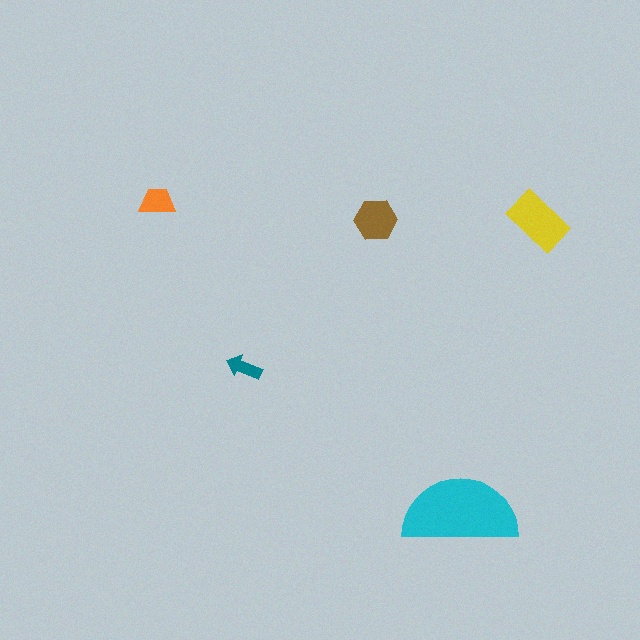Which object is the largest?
The cyan semicircle.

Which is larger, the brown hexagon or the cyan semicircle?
The cyan semicircle.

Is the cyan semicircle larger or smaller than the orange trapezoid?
Larger.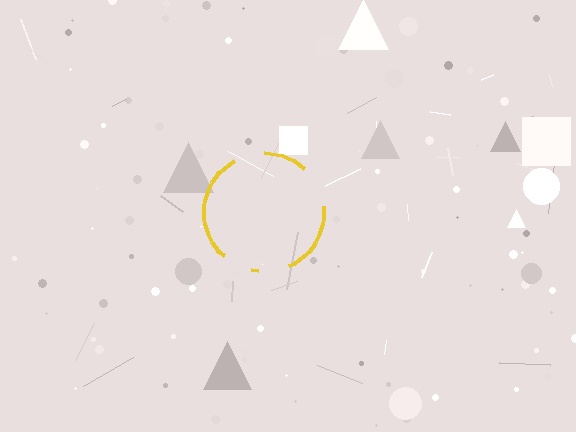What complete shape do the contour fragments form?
The contour fragments form a circle.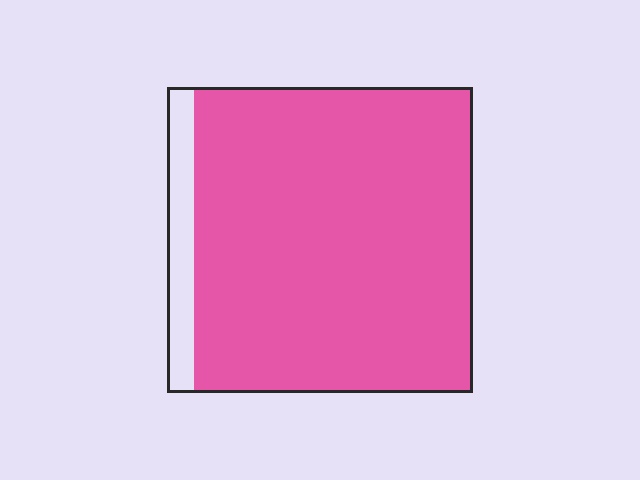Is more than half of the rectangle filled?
Yes.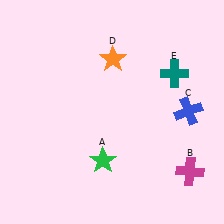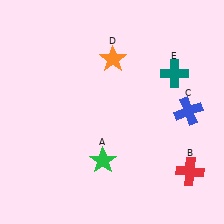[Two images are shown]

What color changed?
The cross (B) changed from magenta in Image 1 to red in Image 2.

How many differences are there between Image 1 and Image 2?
There is 1 difference between the two images.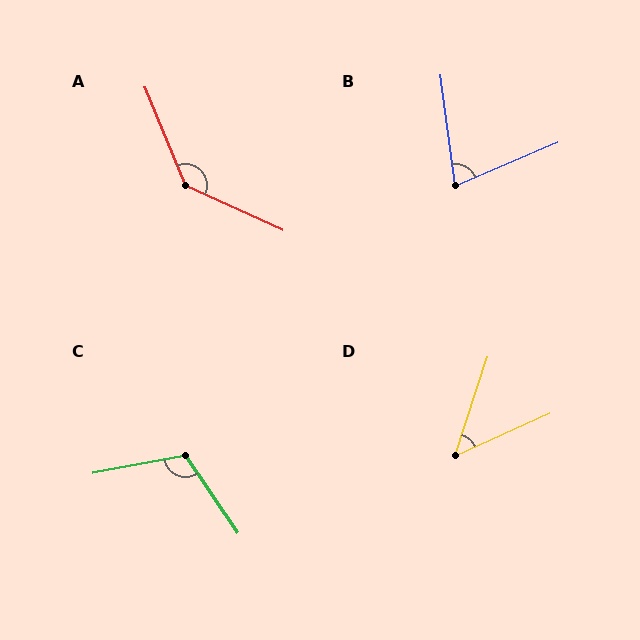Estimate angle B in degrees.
Approximately 74 degrees.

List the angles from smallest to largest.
D (47°), B (74°), C (113°), A (137°).